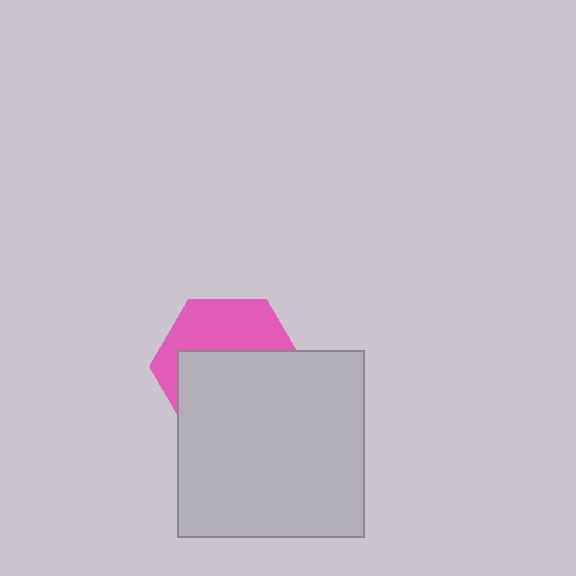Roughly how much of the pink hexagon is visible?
A small part of it is visible (roughly 41%).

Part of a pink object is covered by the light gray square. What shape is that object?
It is a hexagon.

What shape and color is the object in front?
The object in front is a light gray square.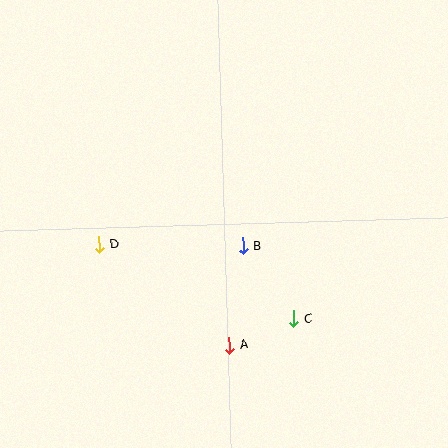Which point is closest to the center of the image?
Point B at (243, 246) is closest to the center.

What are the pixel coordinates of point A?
Point A is at (229, 345).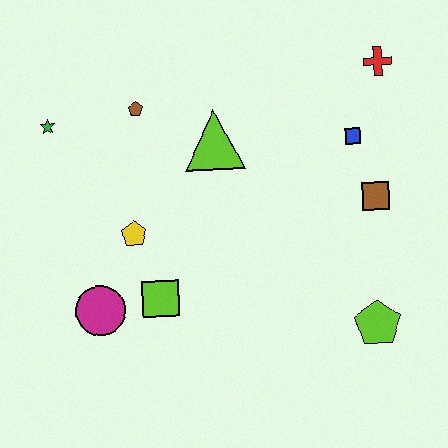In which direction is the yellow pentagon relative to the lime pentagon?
The yellow pentagon is to the left of the lime pentagon.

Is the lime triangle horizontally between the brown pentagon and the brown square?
Yes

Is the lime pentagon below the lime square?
Yes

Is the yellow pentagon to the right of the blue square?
No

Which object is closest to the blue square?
The brown square is closest to the blue square.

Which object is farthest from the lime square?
The red cross is farthest from the lime square.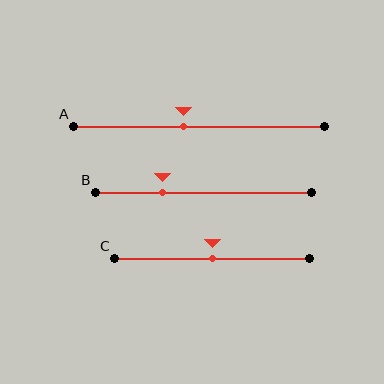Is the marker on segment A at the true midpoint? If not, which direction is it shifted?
No, the marker on segment A is shifted to the left by about 6% of the segment length.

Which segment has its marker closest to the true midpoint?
Segment C has its marker closest to the true midpoint.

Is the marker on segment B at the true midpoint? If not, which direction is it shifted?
No, the marker on segment B is shifted to the left by about 19% of the segment length.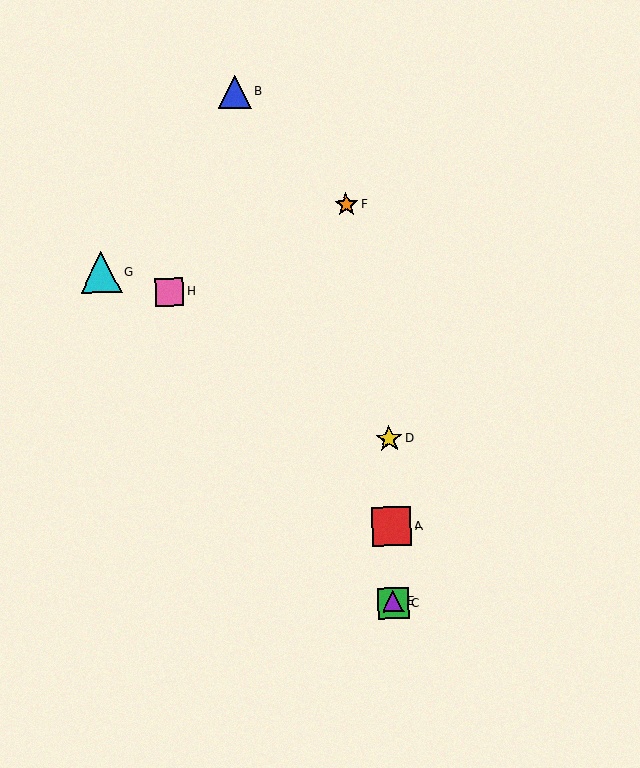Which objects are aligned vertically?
Objects A, C, D, E are aligned vertically.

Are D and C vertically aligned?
Yes, both are at x≈389.